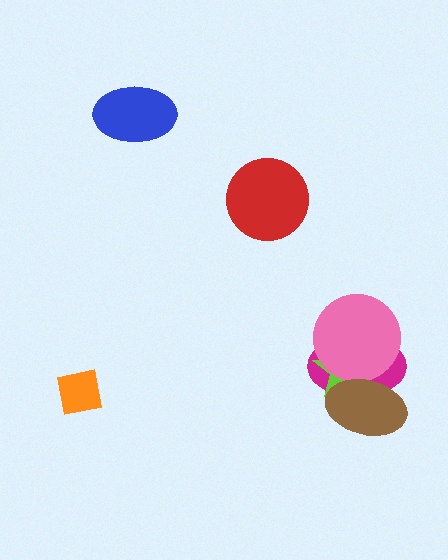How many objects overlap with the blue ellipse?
0 objects overlap with the blue ellipse.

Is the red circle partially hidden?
No, no other shape covers it.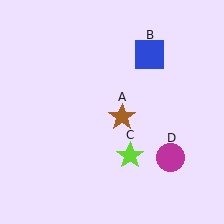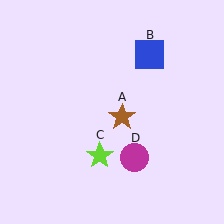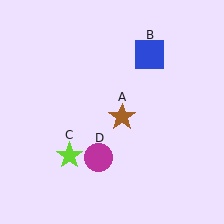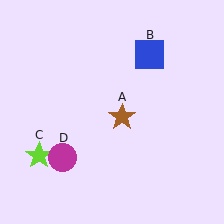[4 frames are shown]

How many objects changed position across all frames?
2 objects changed position: lime star (object C), magenta circle (object D).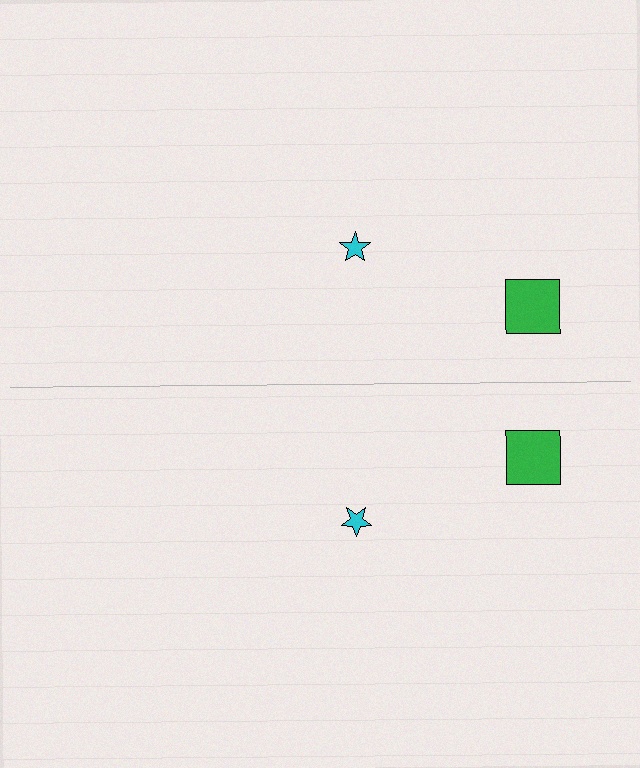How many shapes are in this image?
There are 4 shapes in this image.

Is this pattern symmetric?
Yes, this pattern has bilateral (reflection) symmetry.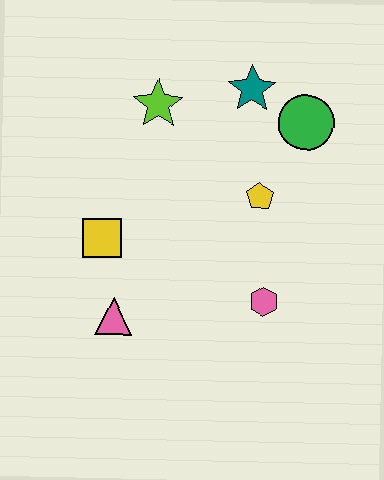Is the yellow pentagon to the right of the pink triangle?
Yes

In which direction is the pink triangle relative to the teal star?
The pink triangle is below the teal star.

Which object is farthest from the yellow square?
The green circle is farthest from the yellow square.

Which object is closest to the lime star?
The teal star is closest to the lime star.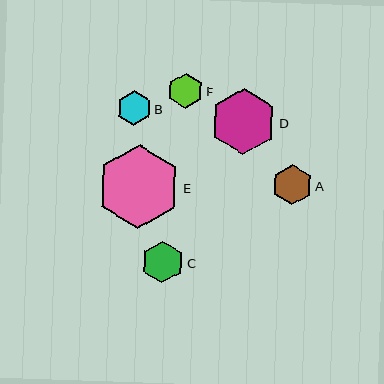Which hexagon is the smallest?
Hexagon B is the smallest with a size of approximately 35 pixels.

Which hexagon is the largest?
Hexagon E is the largest with a size of approximately 84 pixels.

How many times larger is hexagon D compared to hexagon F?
Hexagon D is approximately 1.9 times the size of hexagon F.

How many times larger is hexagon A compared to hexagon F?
Hexagon A is approximately 1.1 times the size of hexagon F.